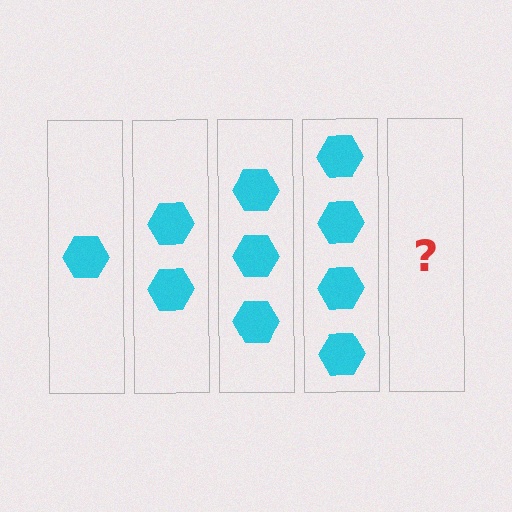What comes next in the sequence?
The next element should be 5 hexagons.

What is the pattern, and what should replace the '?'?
The pattern is that each step adds one more hexagon. The '?' should be 5 hexagons.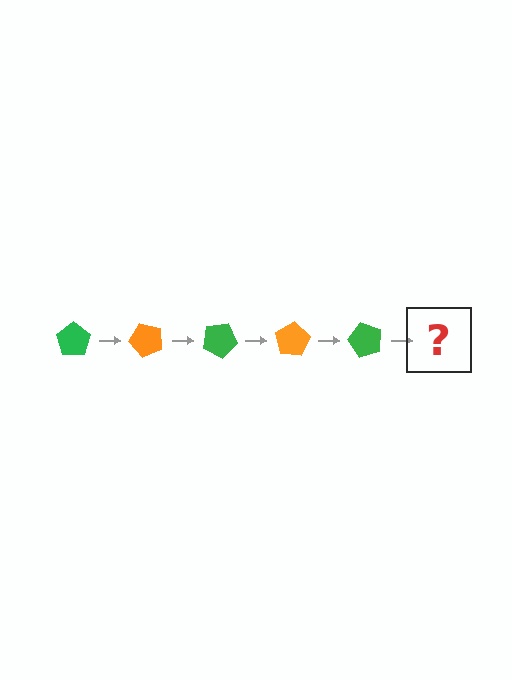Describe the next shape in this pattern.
It should be an orange pentagon, rotated 250 degrees from the start.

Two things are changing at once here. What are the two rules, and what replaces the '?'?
The two rules are that it rotates 50 degrees each step and the color cycles through green and orange. The '?' should be an orange pentagon, rotated 250 degrees from the start.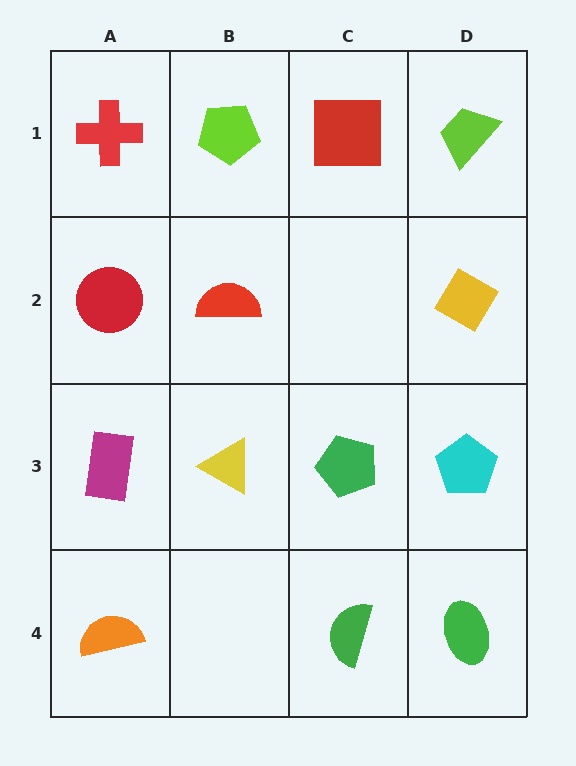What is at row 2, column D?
A yellow diamond.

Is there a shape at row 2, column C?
No, that cell is empty.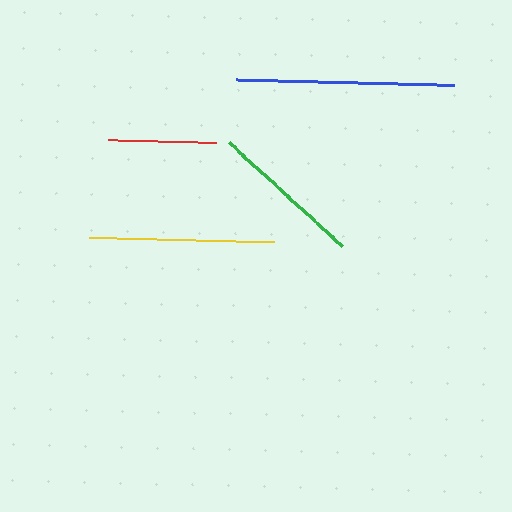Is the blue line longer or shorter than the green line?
The blue line is longer than the green line.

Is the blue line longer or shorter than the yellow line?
The blue line is longer than the yellow line.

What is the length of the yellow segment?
The yellow segment is approximately 184 pixels long.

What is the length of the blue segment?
The blue segment is approximately 218 pixels long.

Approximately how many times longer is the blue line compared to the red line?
The blue line is approximately 2.0 times the length of the red line.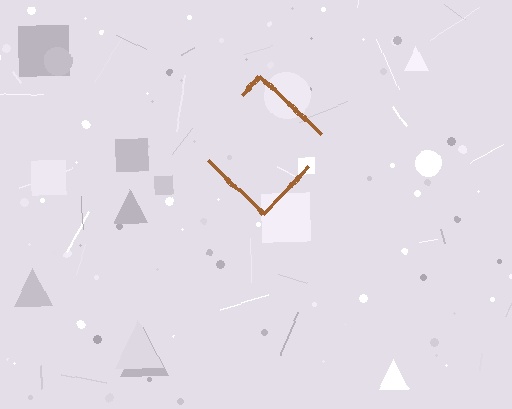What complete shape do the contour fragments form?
The contour fragments form a diamond.